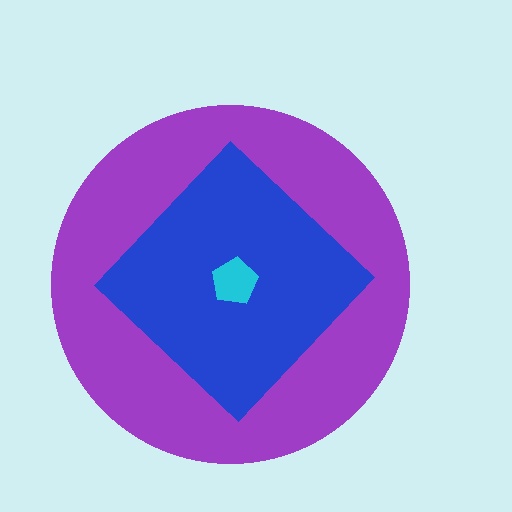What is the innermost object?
The cyan pentagon.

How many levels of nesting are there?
3.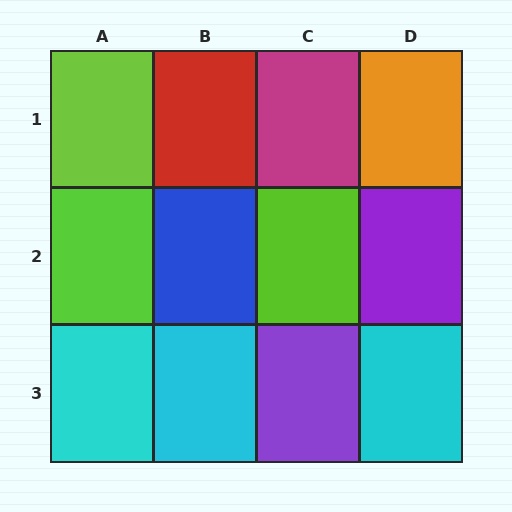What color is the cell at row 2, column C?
Lime.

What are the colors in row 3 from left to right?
Cyan, cyan, purple, cyan.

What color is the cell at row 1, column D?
Orange.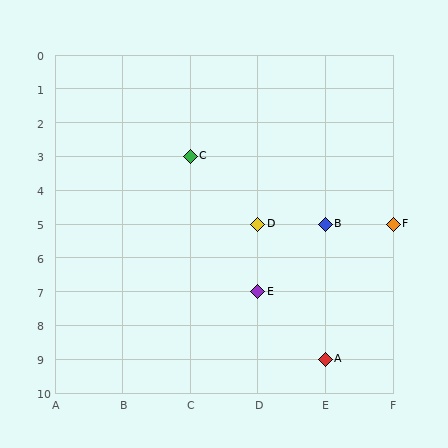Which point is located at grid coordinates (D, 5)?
Point D is at (D, 5).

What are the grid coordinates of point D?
Point D is at grid coordinates (D, 5).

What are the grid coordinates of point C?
Point C is at grid coordinates (C, 3).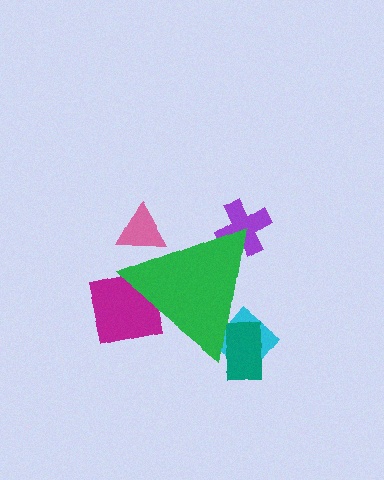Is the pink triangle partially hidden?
Yes, the pink triangle is partially hidden behind the green triangle.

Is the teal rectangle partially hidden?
Yes, the teal rectangle is partially hidden behind the green triangle.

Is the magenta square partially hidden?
Yes, the magenta square is partially hidden behind the green triangle.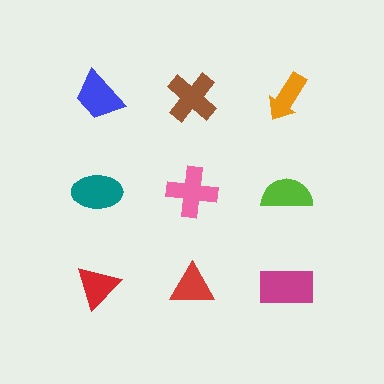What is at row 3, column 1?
A red triangle.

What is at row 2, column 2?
A pink cross.